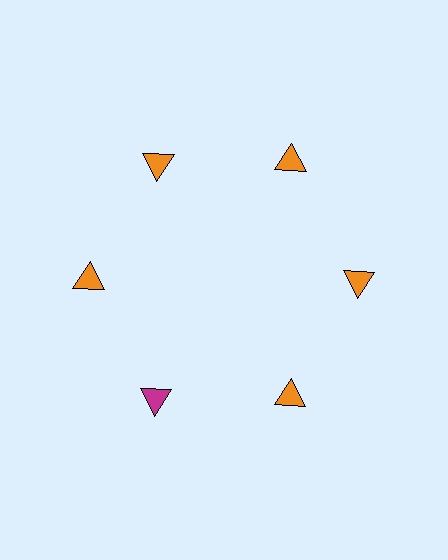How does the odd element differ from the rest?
It has a different color: magenta instead of orange.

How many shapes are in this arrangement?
There are 6 shapes arranged in a ring pattern.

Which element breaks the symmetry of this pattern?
The magenta triangle at roughly the 7 o'clock position breaks the symmetry. All other shapes are orange triangles.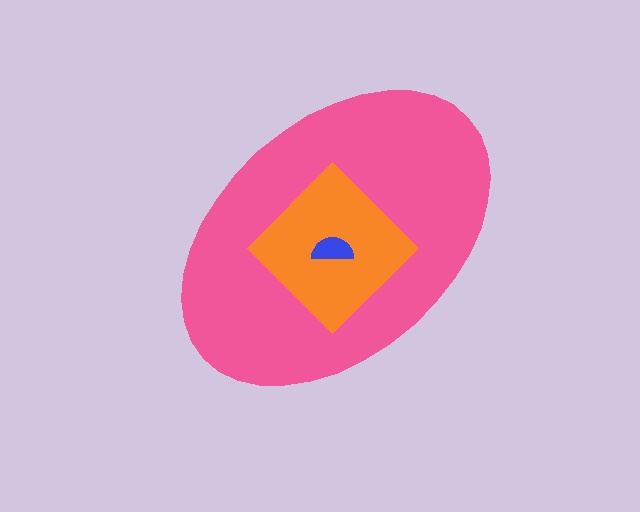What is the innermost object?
The blue semicircle.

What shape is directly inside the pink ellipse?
The orange diamond.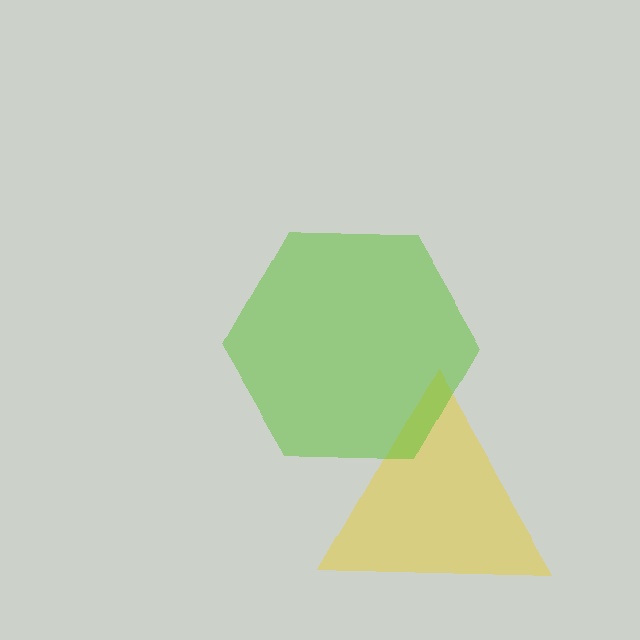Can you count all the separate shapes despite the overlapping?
Yes, there are 2 separate shapes.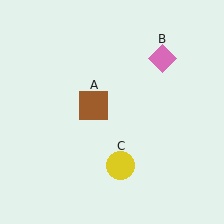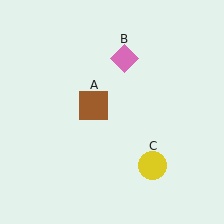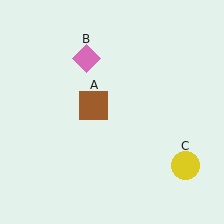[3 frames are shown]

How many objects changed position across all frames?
2 objects changed position: pink diamond (object B), yellow circle (object C).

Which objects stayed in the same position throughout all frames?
Brown square (object A) remained stationary.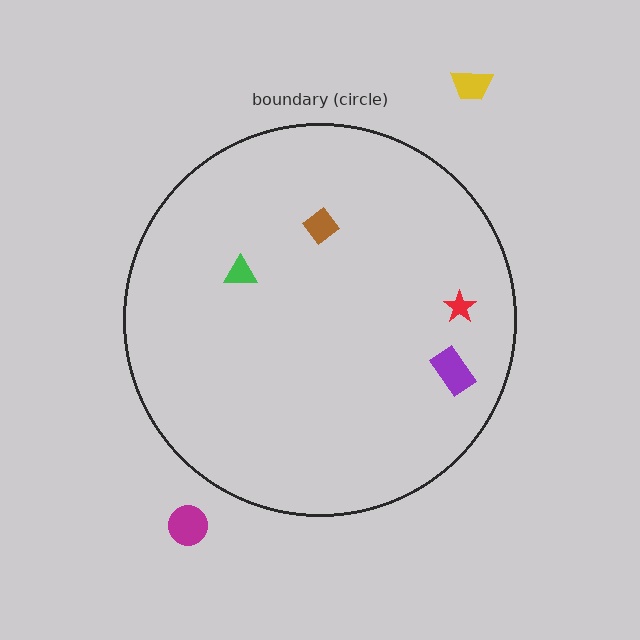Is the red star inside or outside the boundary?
Inside.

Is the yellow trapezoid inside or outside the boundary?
Outside.